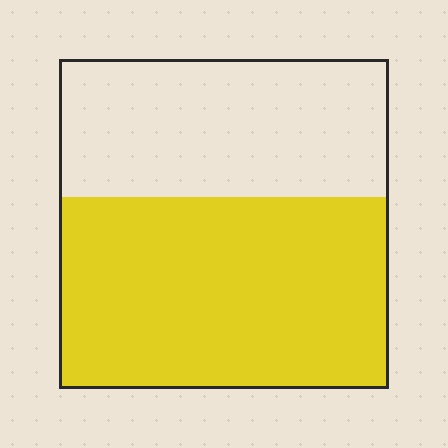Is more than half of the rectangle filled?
Yes.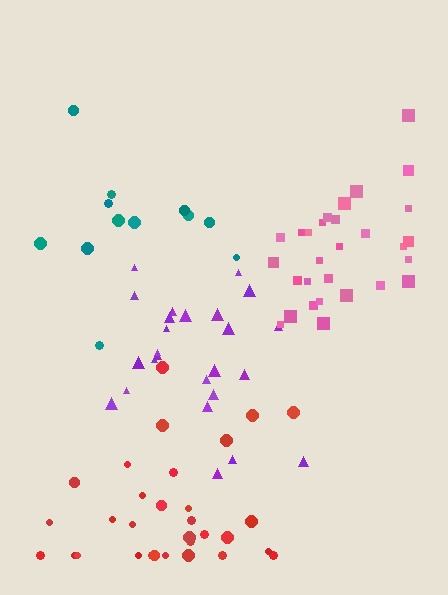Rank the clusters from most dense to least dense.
purple, pink, red, teal.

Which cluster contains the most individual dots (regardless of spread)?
Red (31).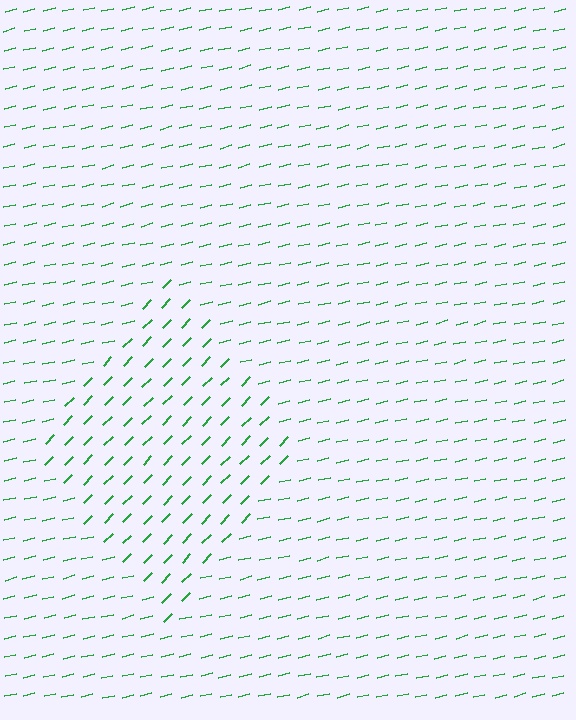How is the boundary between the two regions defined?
The boundary is defined purely by a change in line orientation (approximately 32 degrees difference). All lines are the same color and thickness.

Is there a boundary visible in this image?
Yes, there is a texture boundary formed by a change in line orientation.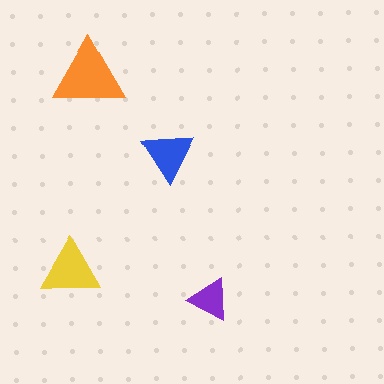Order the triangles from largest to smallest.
the orange one, the yellow one, the blue one, the purple one.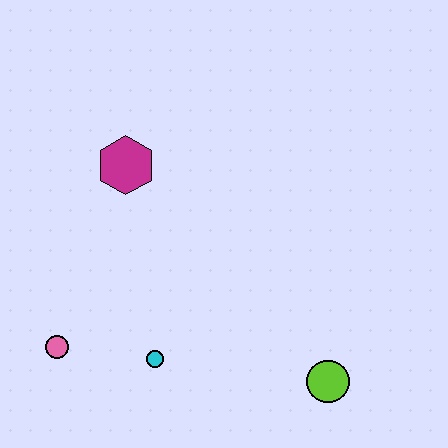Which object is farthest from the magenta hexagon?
The lime circle is farthest from the magenta hexagon.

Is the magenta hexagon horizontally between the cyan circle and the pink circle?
Yes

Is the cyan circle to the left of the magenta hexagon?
No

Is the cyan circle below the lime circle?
No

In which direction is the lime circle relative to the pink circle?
The lime circle is to the right of the pink circle.